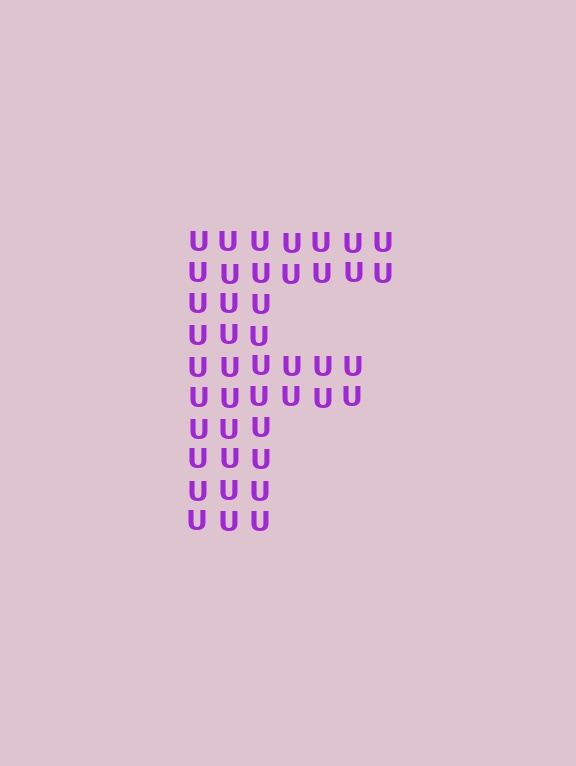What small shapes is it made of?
It is made of small letter U's.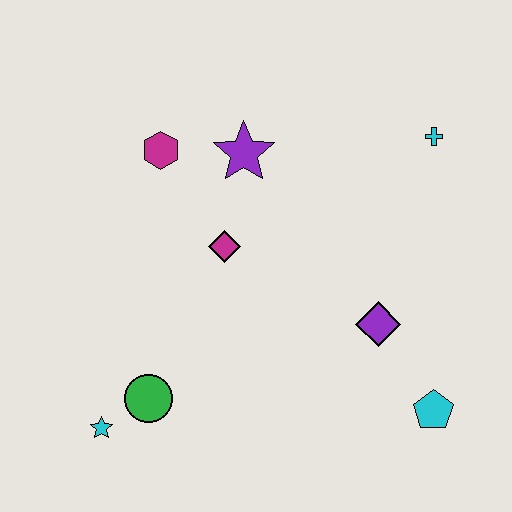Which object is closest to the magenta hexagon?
The purple star is closest to the magenta hexagon.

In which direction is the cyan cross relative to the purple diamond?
The cyan cross is above the purple diamond.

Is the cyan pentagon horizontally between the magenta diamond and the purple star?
No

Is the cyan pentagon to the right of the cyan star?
Yes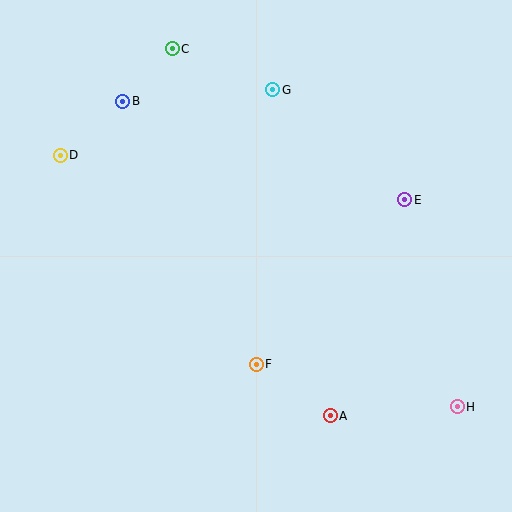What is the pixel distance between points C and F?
The distance between C and F is 327 pixels.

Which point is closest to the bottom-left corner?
Point F is closest to the bottom-left corner.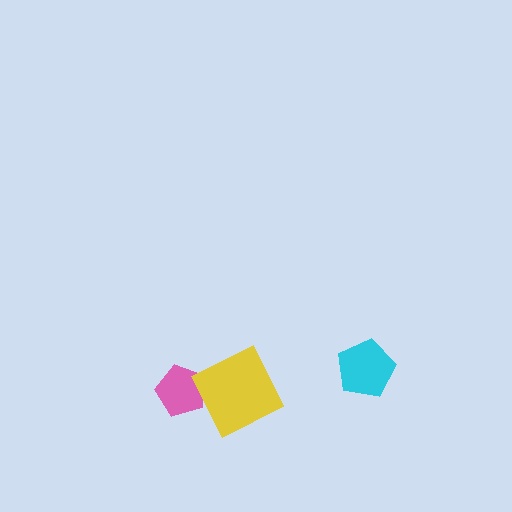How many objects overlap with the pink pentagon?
1 object overlaps with the pink pentagon.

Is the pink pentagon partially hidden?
Yes, it is partially covered by another shape.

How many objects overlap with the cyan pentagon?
0 objects overlap with the cyan pentagon.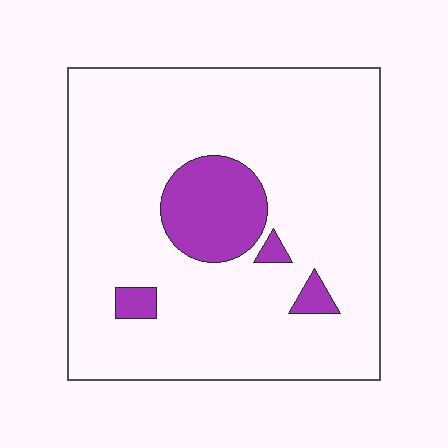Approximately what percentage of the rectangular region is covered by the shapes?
Approximately 15%.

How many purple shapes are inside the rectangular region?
4.